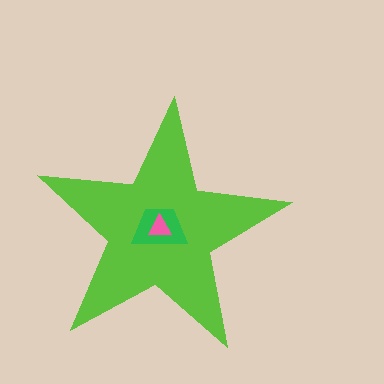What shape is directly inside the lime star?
The green trapezoid.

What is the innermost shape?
The pink triangle.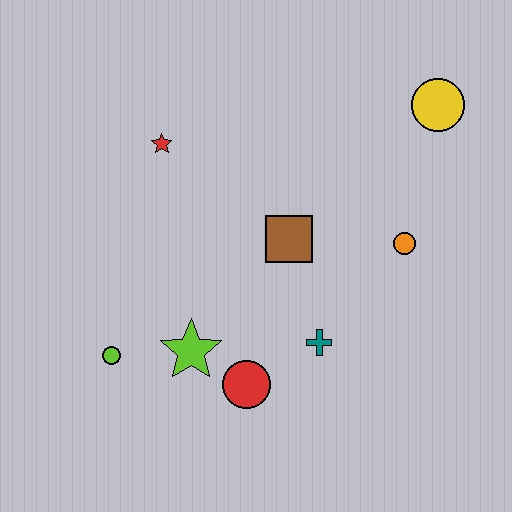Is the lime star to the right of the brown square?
No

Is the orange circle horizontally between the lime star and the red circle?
No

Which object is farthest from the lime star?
The yellow circle is farthest from the lime star.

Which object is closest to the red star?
The brown square is closest to the red star.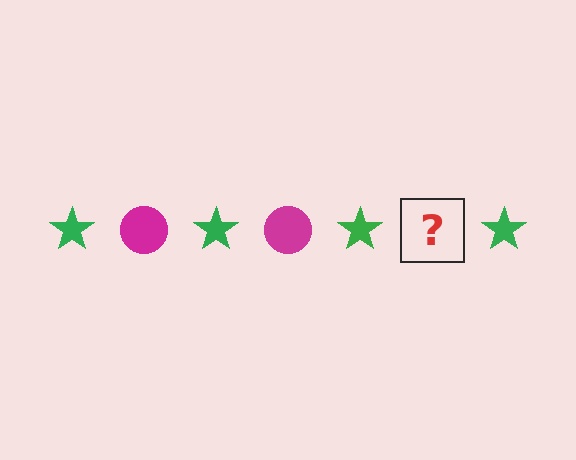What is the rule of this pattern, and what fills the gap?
The rule is that the pattern alternates between green star and magenta circle. The gap should be filled with a magenta circle.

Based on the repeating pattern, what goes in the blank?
The blank should be a magenta circle.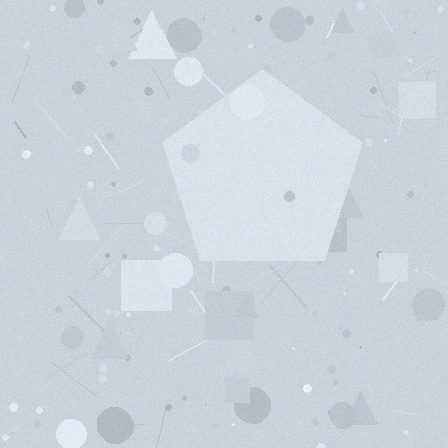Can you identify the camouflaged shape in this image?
The camouflaged shape is a pentagon.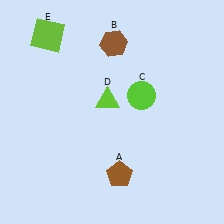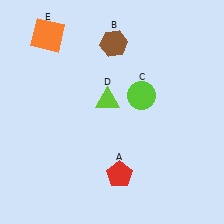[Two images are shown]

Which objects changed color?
A changed from brown to red. E changed from lime to orange.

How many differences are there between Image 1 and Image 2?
There are 2 differences between the two images.